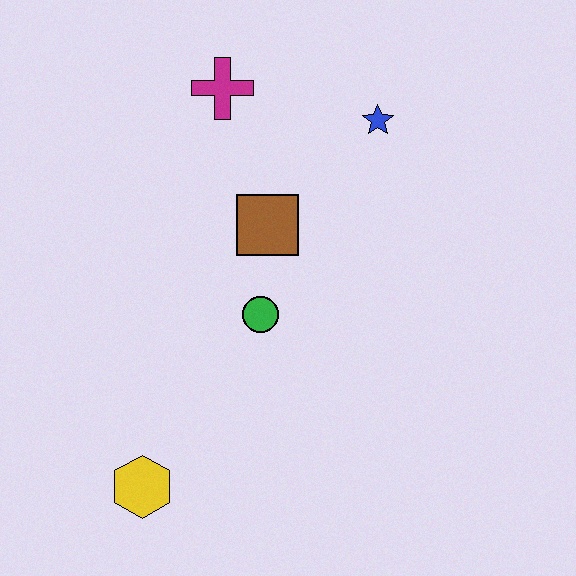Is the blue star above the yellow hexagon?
Yes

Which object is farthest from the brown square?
The yellow hexagon is farthest from the brown square.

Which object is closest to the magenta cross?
The brown square is closest to the magenta cross.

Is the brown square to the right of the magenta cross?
Yes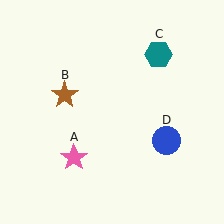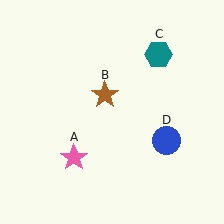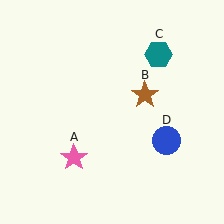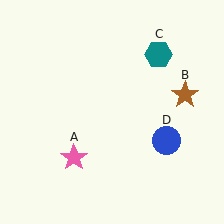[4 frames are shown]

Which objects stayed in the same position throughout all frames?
Pink star (object A) and teal hexagon (object C) and blue circle (object D) remained stationary.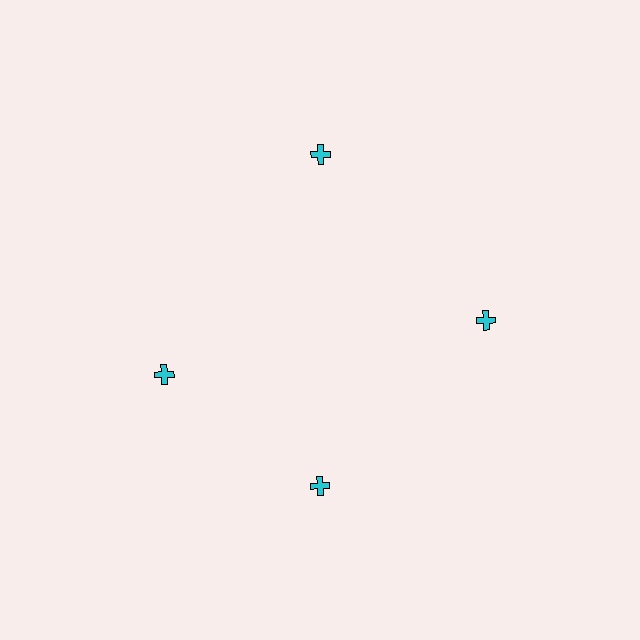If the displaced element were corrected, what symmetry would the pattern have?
It would have 4-fold rotational symmetry — the pattern would map onto itself every 90 degrees.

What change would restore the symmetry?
The symmetry would be restored by rotating it back into even spacing with its neighbors so that all 4 crosses sit at equal angles and equal distance from the center.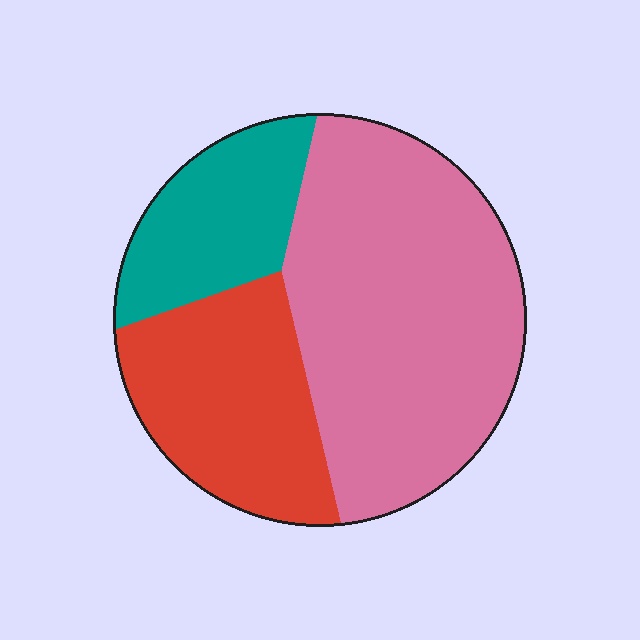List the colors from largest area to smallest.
From largest to smallest: pink, red, teal.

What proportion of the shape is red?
Red takes up about one quarter (1/4) of the shape.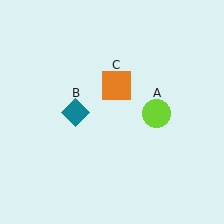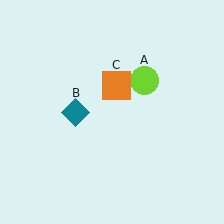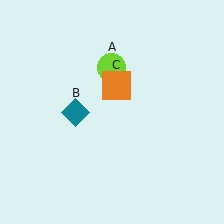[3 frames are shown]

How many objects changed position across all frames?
1 object changed position: lime circle (object A).